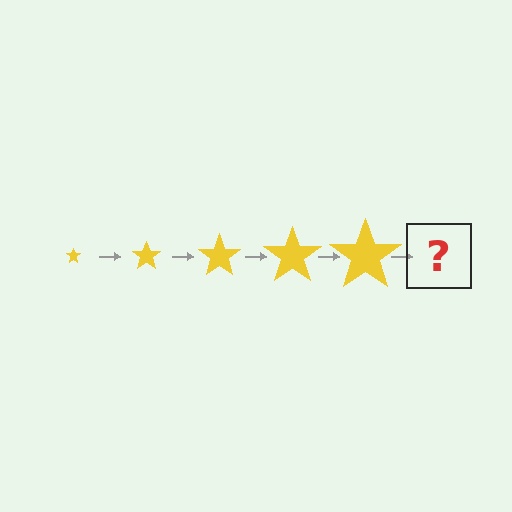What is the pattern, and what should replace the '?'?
The pattern is that the star gets progressively larger each step. The '?' should be a yellow star, larger than the previous one.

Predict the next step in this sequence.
The next step is a yellow star, larger than the previous one.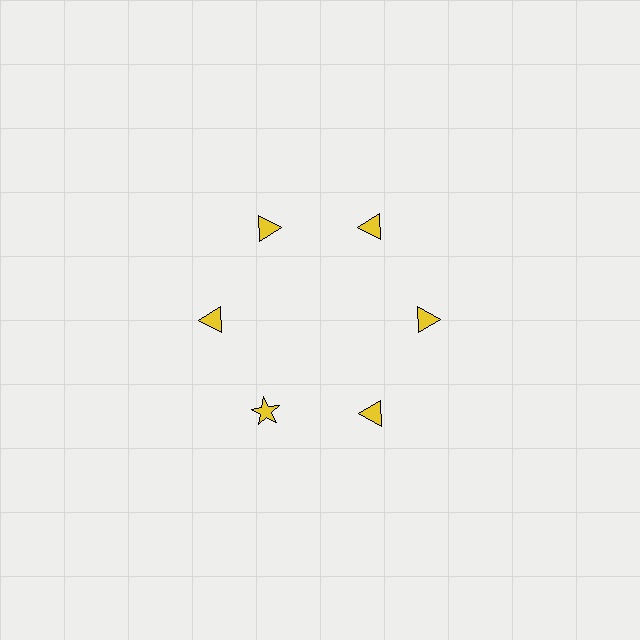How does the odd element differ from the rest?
It has a different shape: star instead of triangle.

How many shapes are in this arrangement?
There are 6 shapes arranged in a ring pattern.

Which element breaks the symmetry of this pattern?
The yellow star at roughly the 7 o'clock position breaks the symmetry. All other shapes are yellow triangles.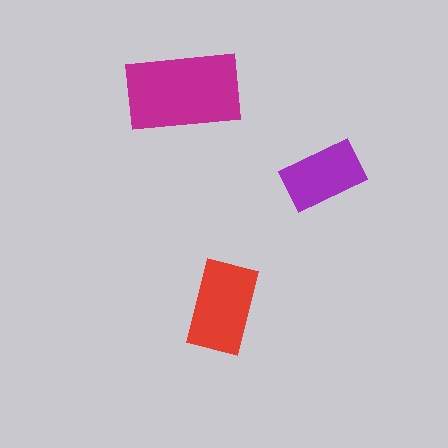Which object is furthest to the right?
The purple rectangle is rightmost.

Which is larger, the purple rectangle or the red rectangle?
The red one.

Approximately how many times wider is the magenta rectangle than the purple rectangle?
About 1.5 times wider.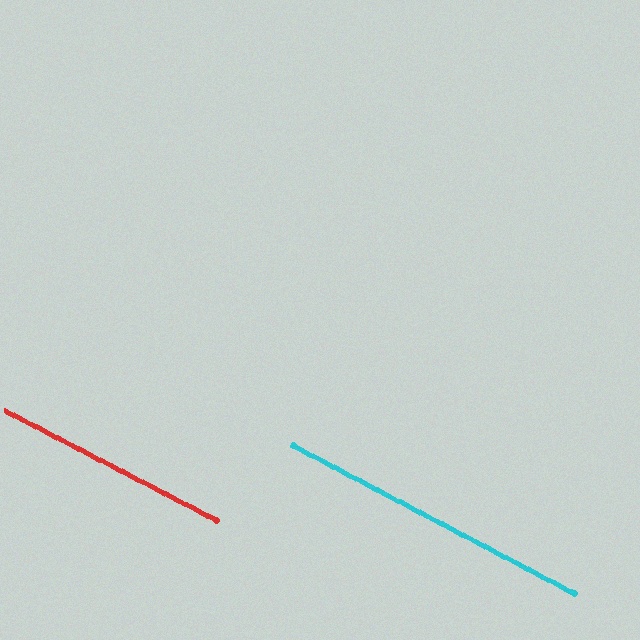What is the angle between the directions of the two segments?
Approximately 1 degree.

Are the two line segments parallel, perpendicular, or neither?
Parallel — their directions differ by only 0.6°.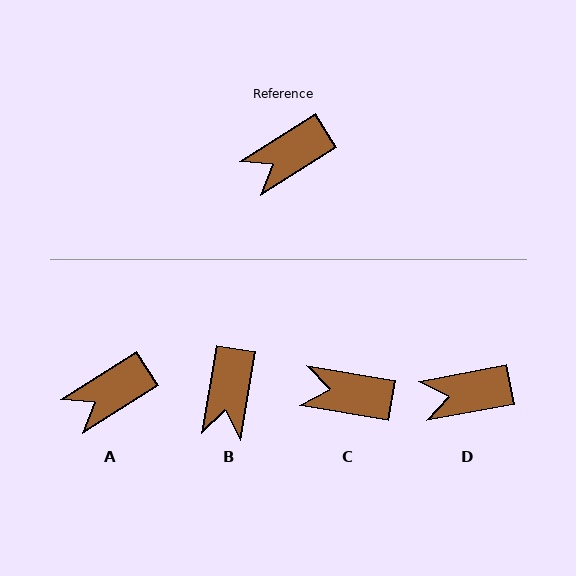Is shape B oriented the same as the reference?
No, it is off by about 48 degrees.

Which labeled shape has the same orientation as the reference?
A.